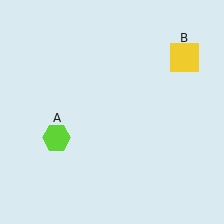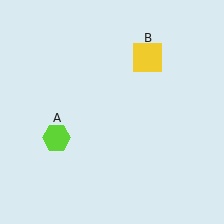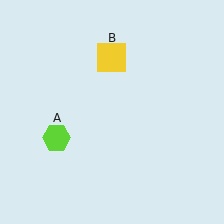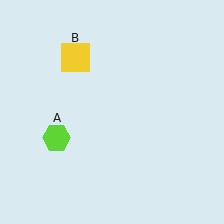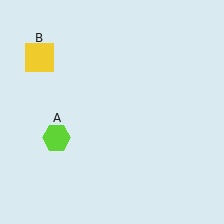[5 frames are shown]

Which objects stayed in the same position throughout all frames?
Lime hexagon (object A) remained stationary.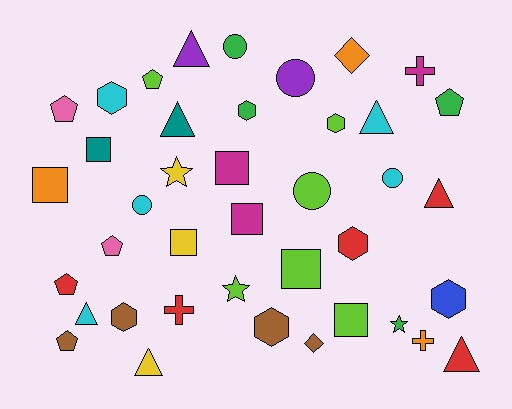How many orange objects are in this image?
There are 3 orange objects.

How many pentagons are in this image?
There are 6 pentagons.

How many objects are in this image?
There are 40 objects.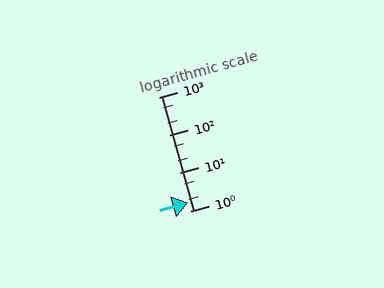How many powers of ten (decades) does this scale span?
The scale spans 3 decades, from 1 to 1000.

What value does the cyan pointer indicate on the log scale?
The pointer indicates approximately 1.6.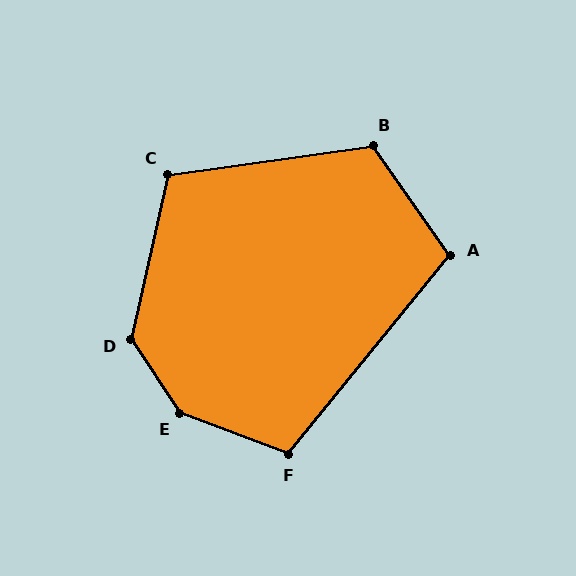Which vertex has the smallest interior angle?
A, at approximately 105 degrees.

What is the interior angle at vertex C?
Approximately 111 degrees (obtuse).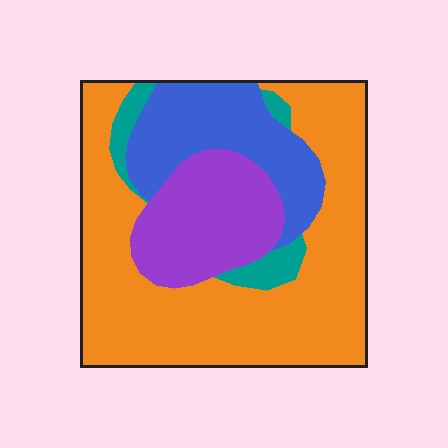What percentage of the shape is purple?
Purple covers about 20% of the shape.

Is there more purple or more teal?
Purple.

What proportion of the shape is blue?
Blue covers about 20% of the shape.